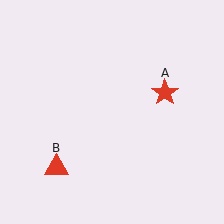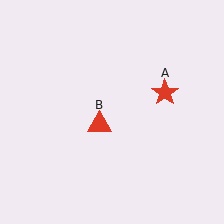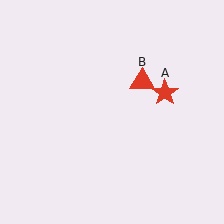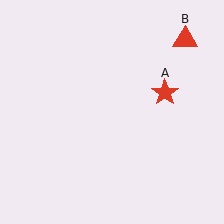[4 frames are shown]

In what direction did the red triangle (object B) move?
The red triangle (object B) moved up and to the right.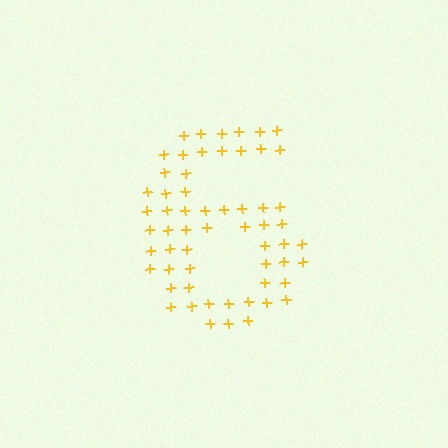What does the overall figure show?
The overall figure shows the digit 6.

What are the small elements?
The small elements are plus signs.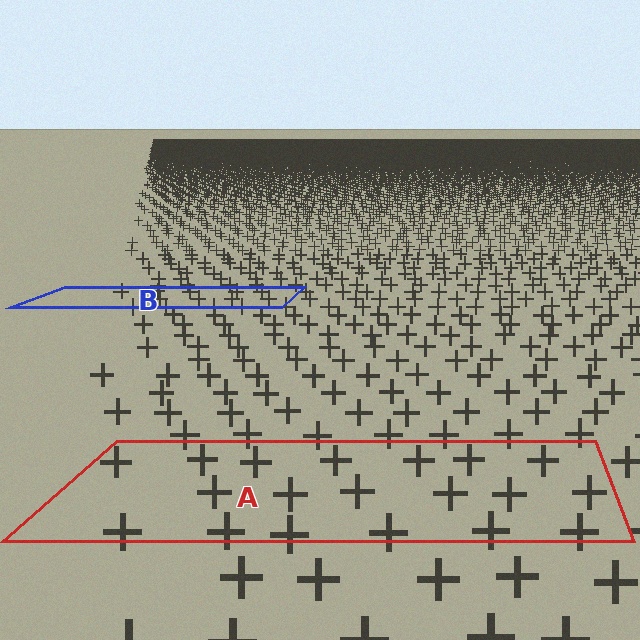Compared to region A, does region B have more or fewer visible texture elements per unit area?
Region B has more texture elements per unit area — they are packed more densely because it is farther away.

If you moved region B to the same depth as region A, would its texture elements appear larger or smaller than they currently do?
They would appear larger. At a closer depth, the same texture elements are projected at a bigger on-screen size.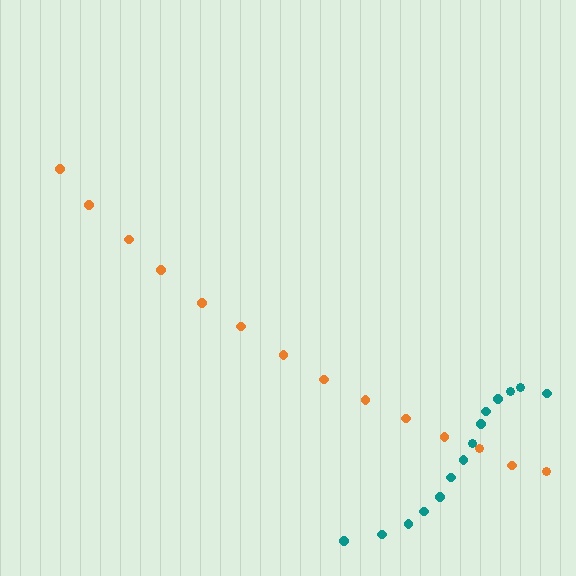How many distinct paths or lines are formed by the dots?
There are 2 distinct paths.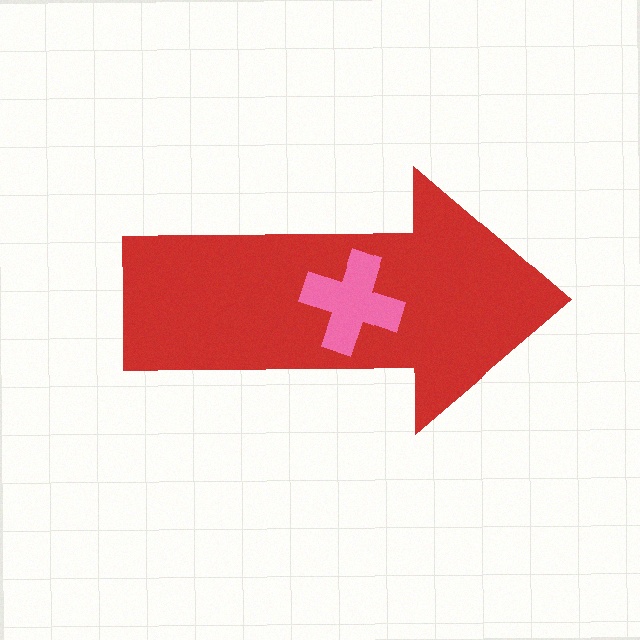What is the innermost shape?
The pink cross.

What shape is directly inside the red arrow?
The pink cross.